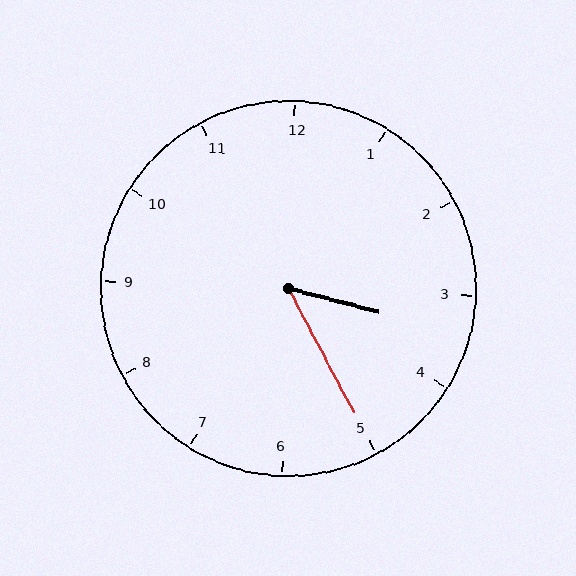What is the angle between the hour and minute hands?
Approximately 48 degrees.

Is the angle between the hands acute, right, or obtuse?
It is acute.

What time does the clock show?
3:25.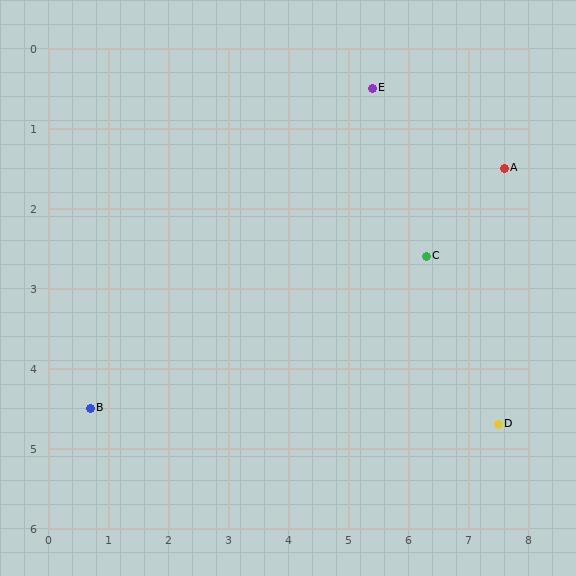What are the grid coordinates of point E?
Point E is at approximately (5.4, 0.5).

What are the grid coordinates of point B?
Point B is at approximately (0.7, 4.5).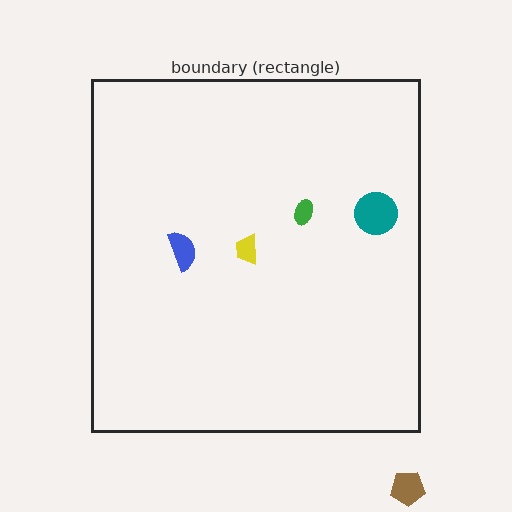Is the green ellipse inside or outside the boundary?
Inside.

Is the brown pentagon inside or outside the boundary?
Outside.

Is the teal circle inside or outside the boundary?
Inside.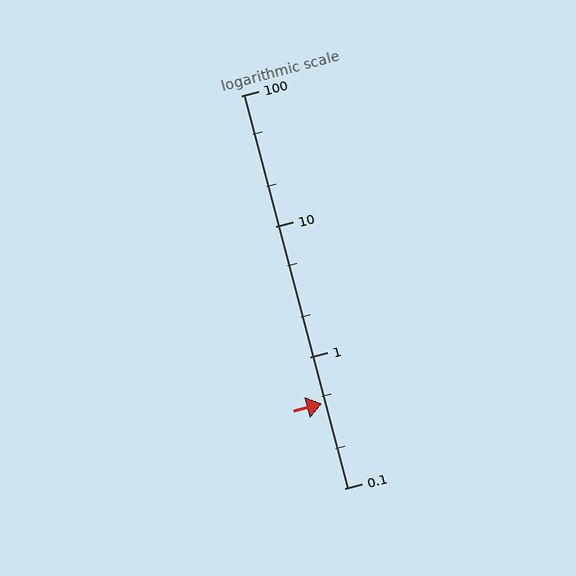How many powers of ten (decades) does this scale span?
The scale spans 3 decades, from 0.1 to 100.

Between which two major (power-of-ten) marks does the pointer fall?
The pointer is between 0.1 and 1.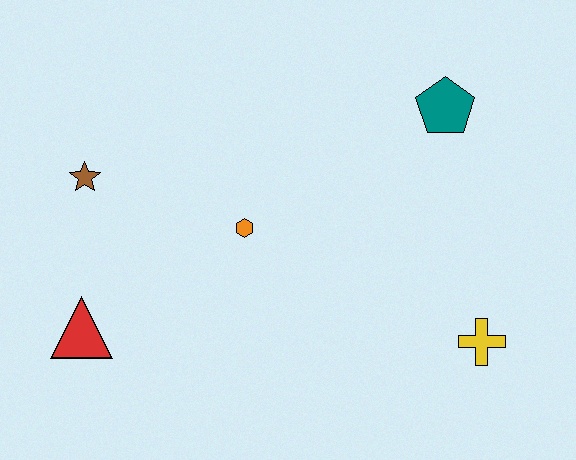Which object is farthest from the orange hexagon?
The yellow cross is farthest from the orange hexagon.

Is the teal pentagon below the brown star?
No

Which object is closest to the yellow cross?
The teal pentagon is closest to the yellow cross.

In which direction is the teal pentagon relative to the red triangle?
The teal pentagon is to the right of the red triangle.